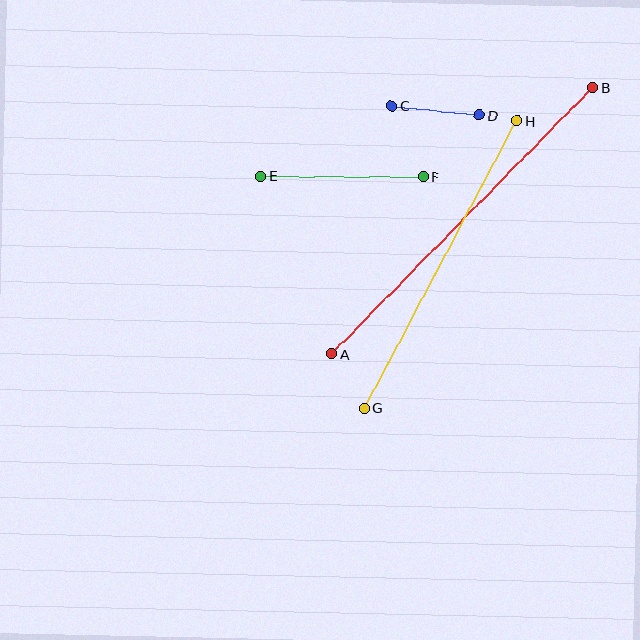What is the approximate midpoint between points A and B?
The midpoint is at approximately (462, 221) pixels.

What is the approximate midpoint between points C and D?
The midpoint is at approximately (435, 111) pixels.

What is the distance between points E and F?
The distance is approximately 162 pixels.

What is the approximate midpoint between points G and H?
The midpoint is at approximately (441, 264) pixels.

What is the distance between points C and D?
The distance is approximately 89 pixels.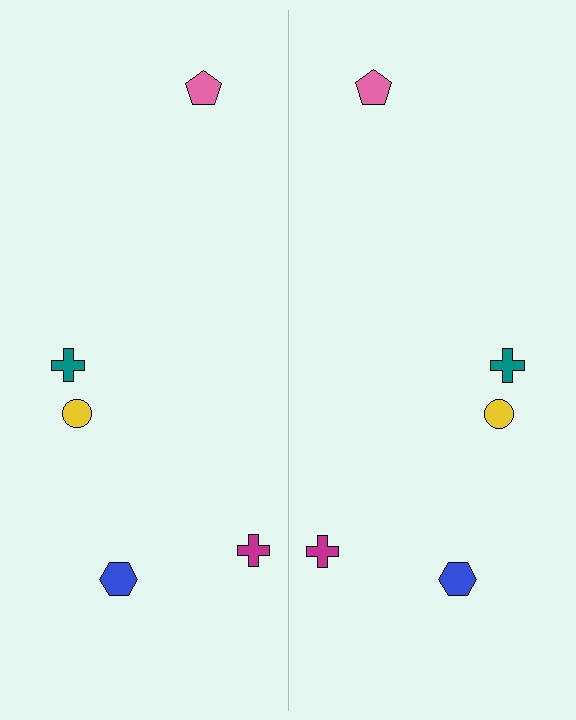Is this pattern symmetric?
Yes, this pattern has bilateral (reflection) symmetry.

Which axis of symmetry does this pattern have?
The pattern has a vertical axis of symmetry running through the center of the image.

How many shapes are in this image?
There are 10 shapes in this image.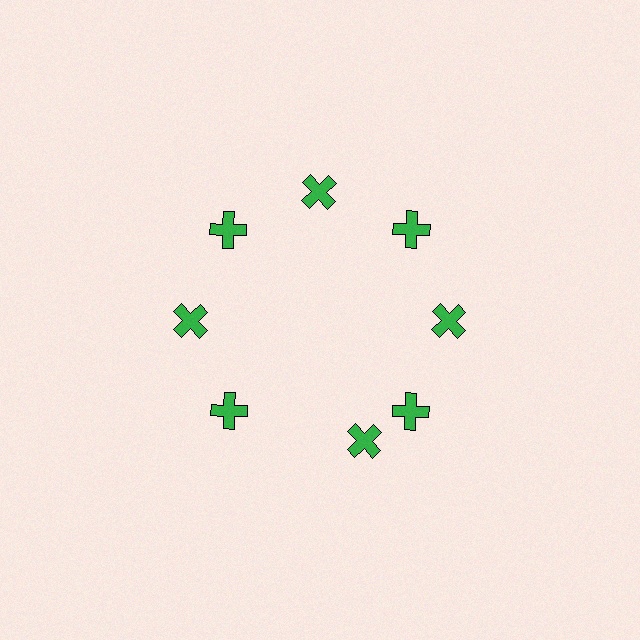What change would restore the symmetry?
The symmetry would be restored by rotating it back into even spacing with its neighbors so that all 8 crosses sit at equal angles and equal distance from the center.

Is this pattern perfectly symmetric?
No. The 8 green crosses are arranged in a ring, but one element near the 6 o'clock position is rotated out of alignment along the ring, breaking the 8-fold rotational symmetry.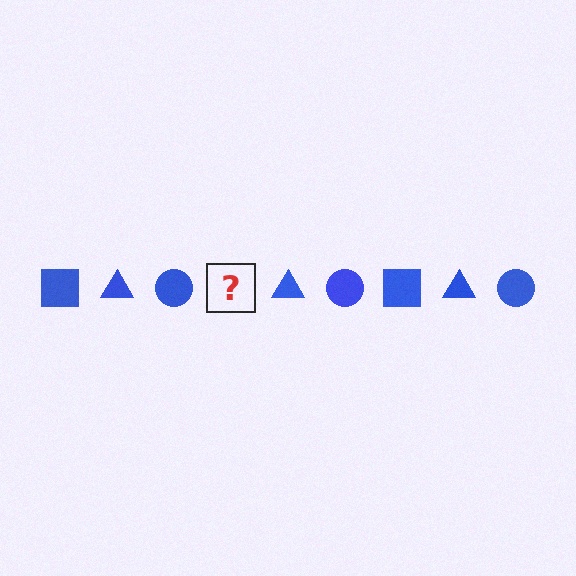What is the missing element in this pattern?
The missing element is a blue square.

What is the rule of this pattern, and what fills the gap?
The rule is that the pattern cycles through square, triangle, circle shapes in blue. The gap should be filled with a blue square.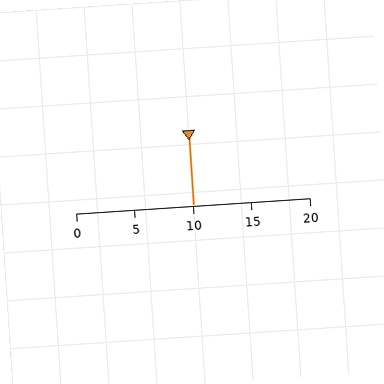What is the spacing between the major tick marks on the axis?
The major ticks are spaced 5 apart.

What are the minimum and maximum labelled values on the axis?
The axis runs from 0 to 20.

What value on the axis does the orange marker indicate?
The marker indicates approximately 10.